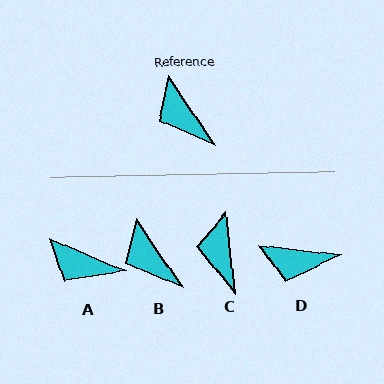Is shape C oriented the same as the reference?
No, it is off by about 28 degrees.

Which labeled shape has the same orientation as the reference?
B.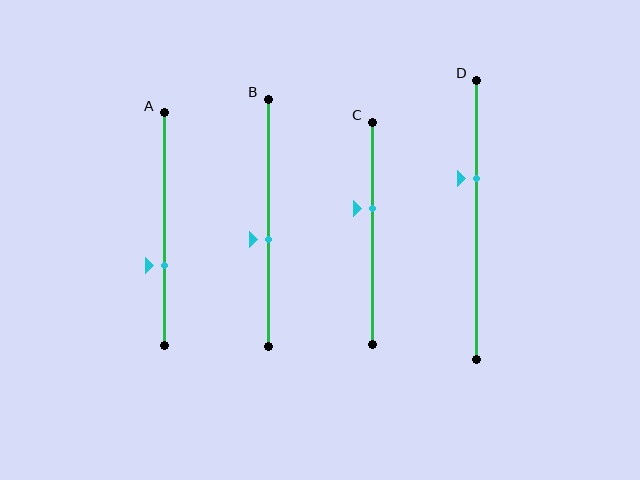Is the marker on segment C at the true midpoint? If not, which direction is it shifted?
No, the marker on segment C is shifted upward by about 11% of the segment length.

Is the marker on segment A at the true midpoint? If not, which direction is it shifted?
No, the marker on segment A is shifted downward by about 16% of the segment length.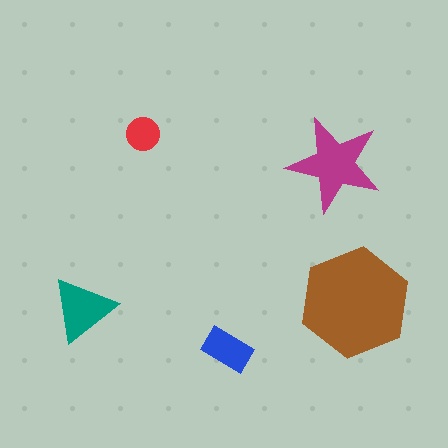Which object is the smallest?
The red circle.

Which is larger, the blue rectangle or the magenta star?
The magenta star.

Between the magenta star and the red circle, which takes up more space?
The magenta star.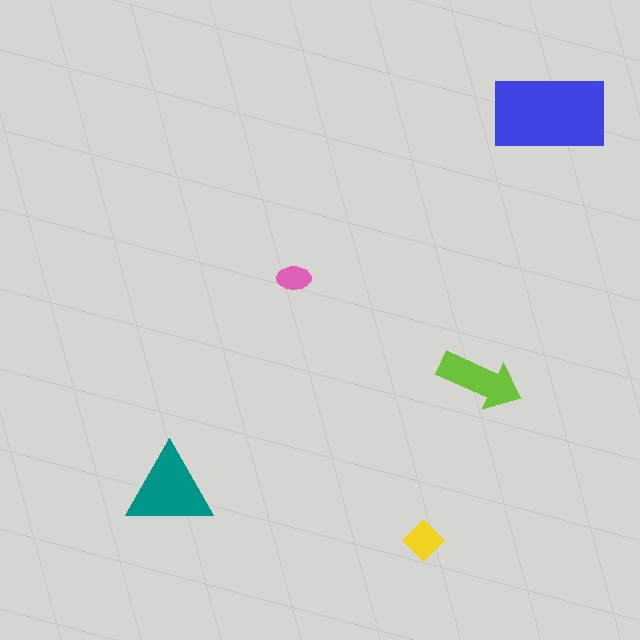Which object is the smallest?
The pink ellipse.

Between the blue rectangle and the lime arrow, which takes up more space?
The blue rectangle.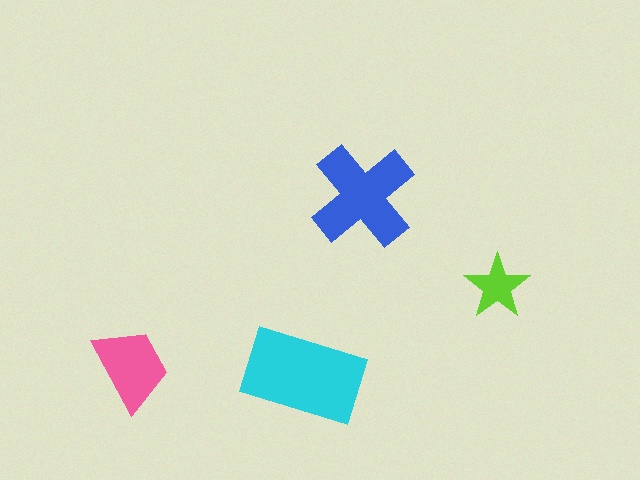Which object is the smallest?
The lime star.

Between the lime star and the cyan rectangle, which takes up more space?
The cyan rectangle.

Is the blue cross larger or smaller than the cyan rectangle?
Smaller.